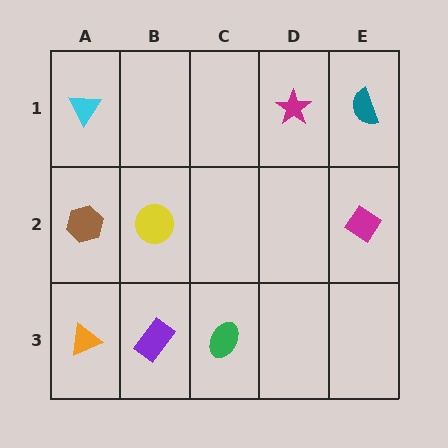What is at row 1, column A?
A cyan triangle.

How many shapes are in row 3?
3 shapes.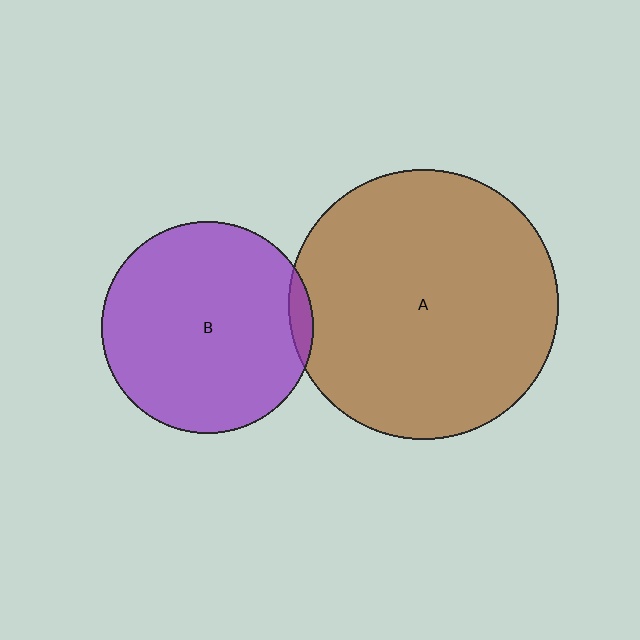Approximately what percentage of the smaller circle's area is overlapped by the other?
Approximately 5%.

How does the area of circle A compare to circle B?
Approximately 1.6 times.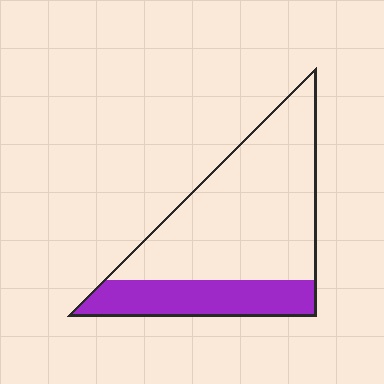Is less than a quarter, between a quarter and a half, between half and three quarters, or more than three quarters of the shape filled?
Between a quarter and a half.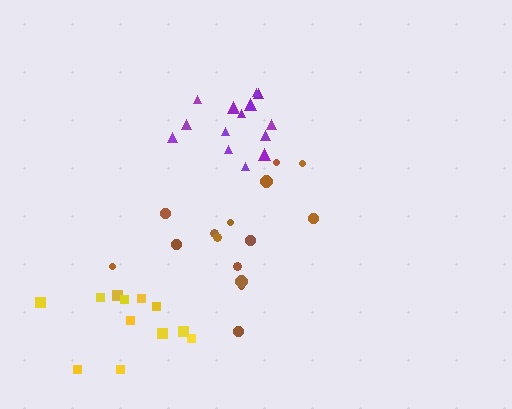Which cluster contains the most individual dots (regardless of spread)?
Brown (15).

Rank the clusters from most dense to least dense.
purple, yellow, brown.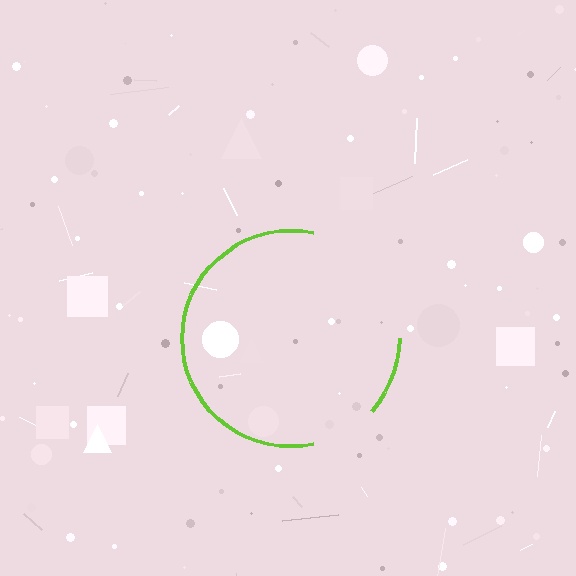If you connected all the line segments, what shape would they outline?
They would outline a circle.